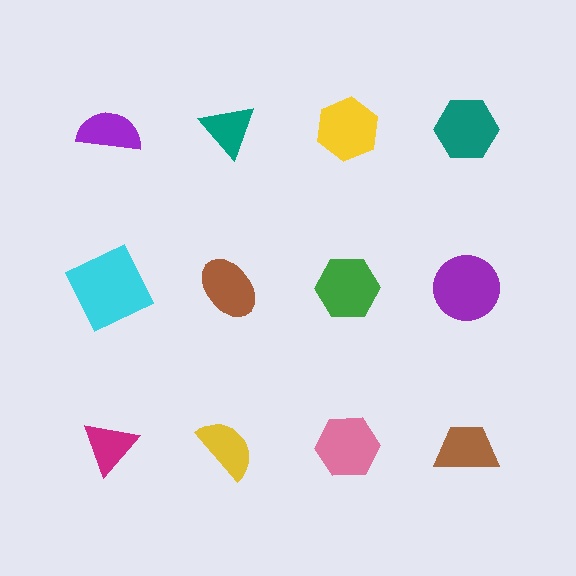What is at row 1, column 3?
A yellow hexagon.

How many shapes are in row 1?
4 shapes.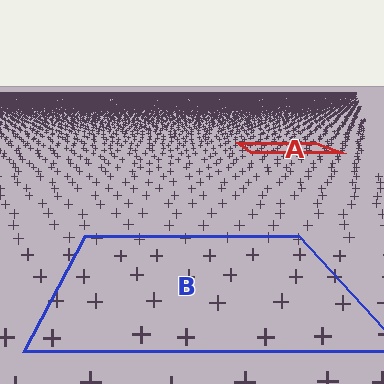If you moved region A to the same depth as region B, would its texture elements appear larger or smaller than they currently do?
They would appear larger. At a closer depth, the same texture elements are projected at a bigger on-screen size.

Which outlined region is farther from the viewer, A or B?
Region A is farther from the viewer — the texture elements inside it appear smaller and more densely packed.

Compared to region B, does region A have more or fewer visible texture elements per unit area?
Region A has more texture elements per unit area — they are packed more densely because it is farther away.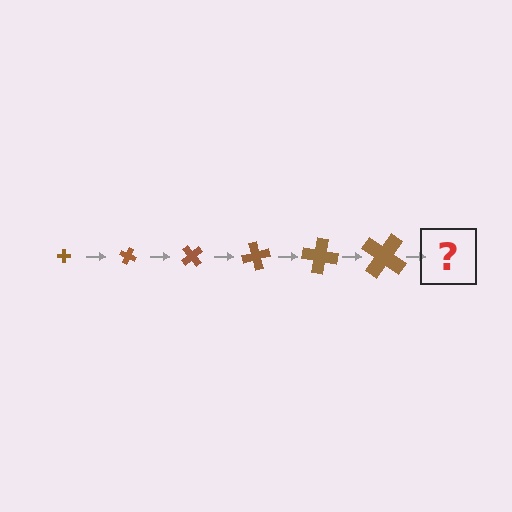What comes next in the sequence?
The next element should be a cross, larger than the previous one and rotated 150 degrees from the start.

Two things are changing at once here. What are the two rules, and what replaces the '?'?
The two rules are that the cross grows larger each step and it rotates 25 degrees each step. The '?' should be a cross, larger than the previous one and rotated 150 degrees from the start.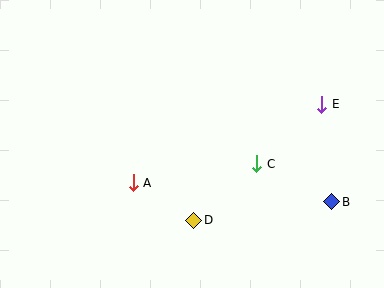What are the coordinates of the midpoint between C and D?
The midpoint between C and D is at (225, 192).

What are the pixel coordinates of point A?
Point A is at (133, 183).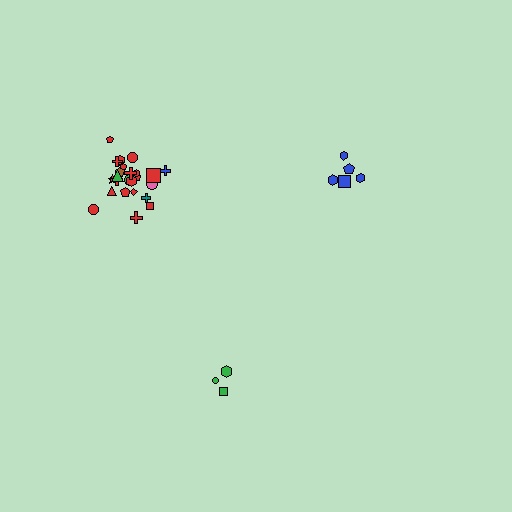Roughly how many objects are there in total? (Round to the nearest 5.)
Roughly 35 objects in total.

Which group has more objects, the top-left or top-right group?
The top-left group.